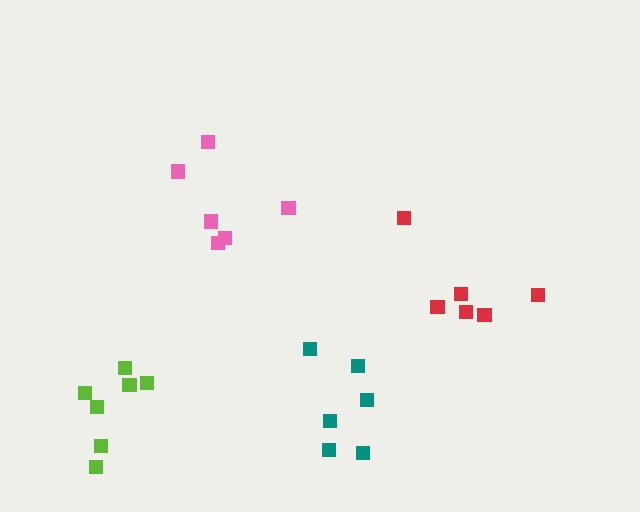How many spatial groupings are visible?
There are 4 spatial groupings.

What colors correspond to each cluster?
The clusters are colored: red, teal, lime, pink.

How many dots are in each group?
Group 1: 6 dots, Group 2: 6 dots, Group 3: 7 dots, Group 4: 6 dots (25 total).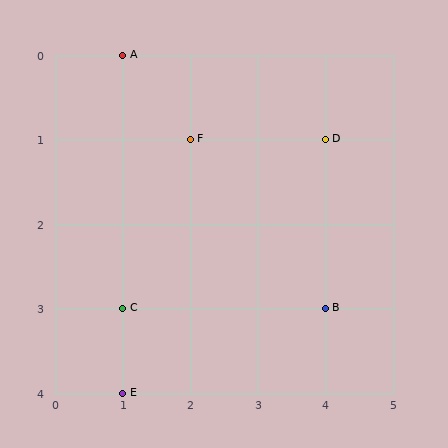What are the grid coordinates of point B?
Point B is at grid coordinates (4, 3).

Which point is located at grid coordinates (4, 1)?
Point D is at (4, 1).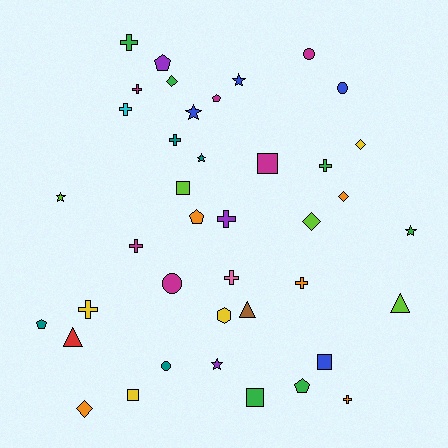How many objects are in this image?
There are 40 objects.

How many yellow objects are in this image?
There are 4 yellow objects.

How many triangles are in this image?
There are 3 triangles.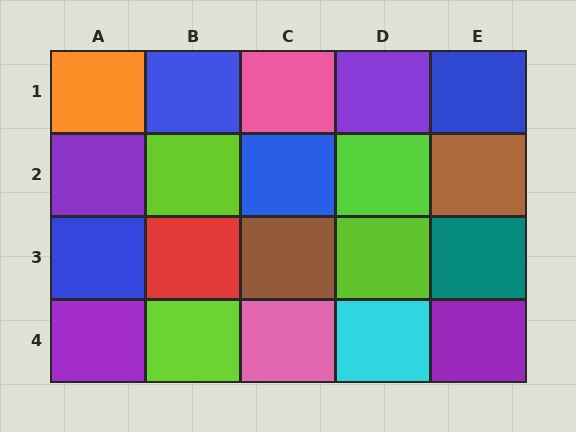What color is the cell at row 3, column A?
Blue.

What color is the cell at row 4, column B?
Lime.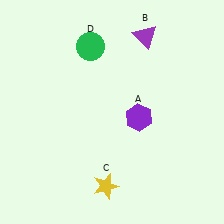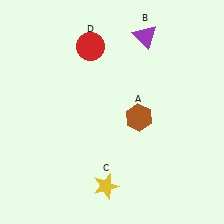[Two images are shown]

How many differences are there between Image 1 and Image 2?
There are 2 differences between the two images.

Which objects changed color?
A changed from purple to brown. D changed from green to red.